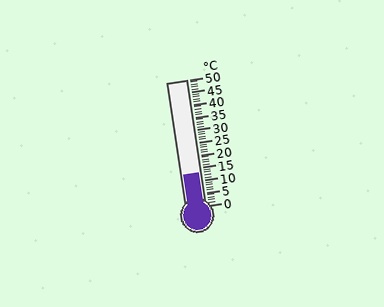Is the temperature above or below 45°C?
The temperature is below 45°C.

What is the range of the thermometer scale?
The thermometer scale ranges from 0°C to 50°C.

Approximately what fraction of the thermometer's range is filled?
The thermometer is filled to approximately 25% of its range.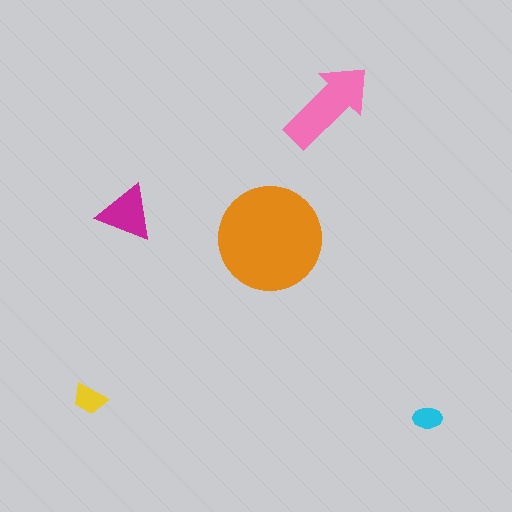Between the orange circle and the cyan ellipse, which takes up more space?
The orange circle.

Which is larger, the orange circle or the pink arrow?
The orange circle.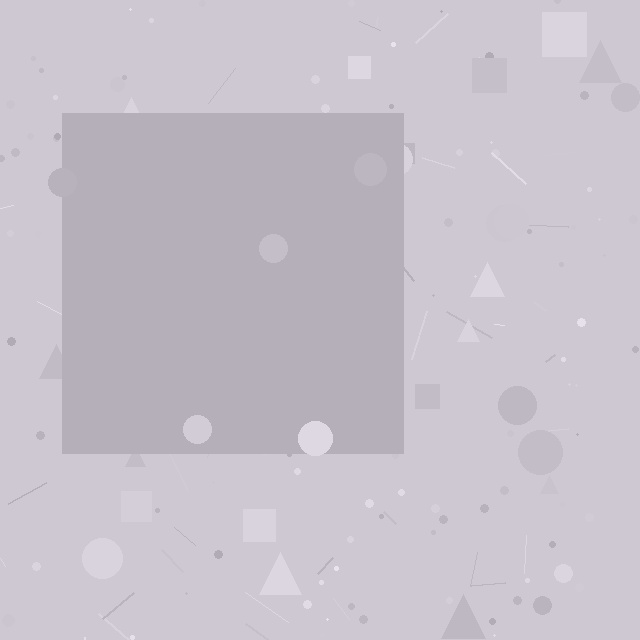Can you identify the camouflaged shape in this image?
The camouflaged shape is a square.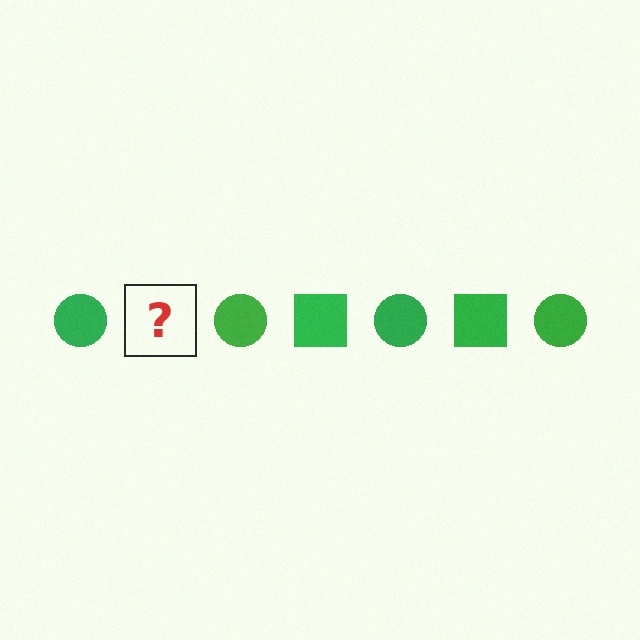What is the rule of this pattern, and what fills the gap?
The rule is that the pattern cycles through circle, square shapes in green. The gap should be filled with a green square.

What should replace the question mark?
The question mark should be replaced with a green square.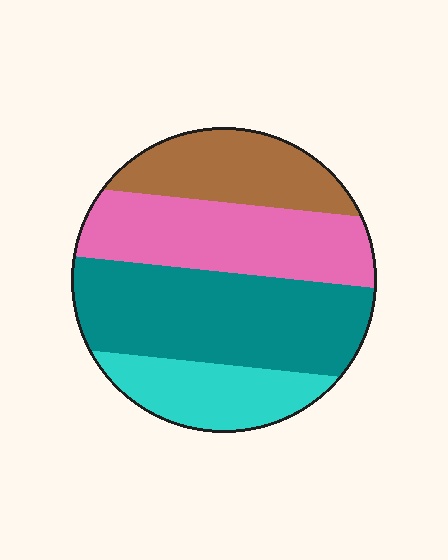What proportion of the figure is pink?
Pink takes up about one quarter (1/4) of the figure.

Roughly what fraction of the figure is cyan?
Cyan takes up about one sixth (1/6) of the figure.